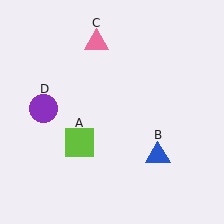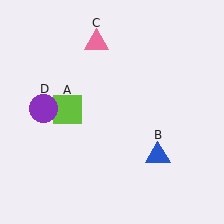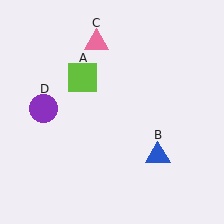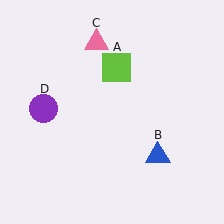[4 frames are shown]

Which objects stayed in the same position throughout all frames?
Blue triangle (object B) and pink triangle (object C) and purple circle (object D) remained stationary.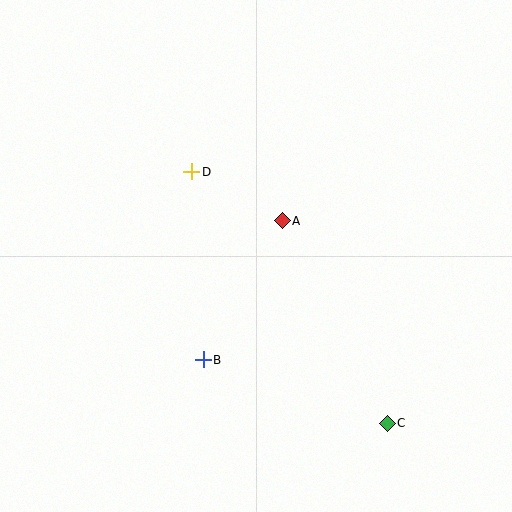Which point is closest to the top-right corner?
Point A is closest to the top-right corner.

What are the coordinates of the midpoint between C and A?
The midpoint between C and A is at (335, 322).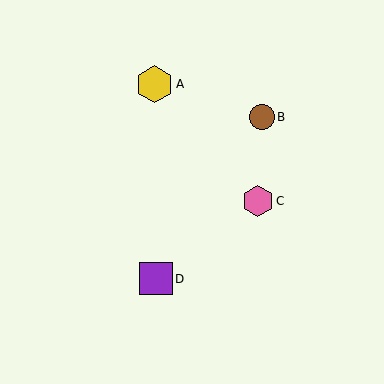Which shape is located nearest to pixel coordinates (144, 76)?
The yellow hexagon (labeled A) at (155, 84) is nearest to that location.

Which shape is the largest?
The yellow hexagon (labeled A) is the largest.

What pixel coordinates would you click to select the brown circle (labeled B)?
Click at (262, 117) to select the brown circle B.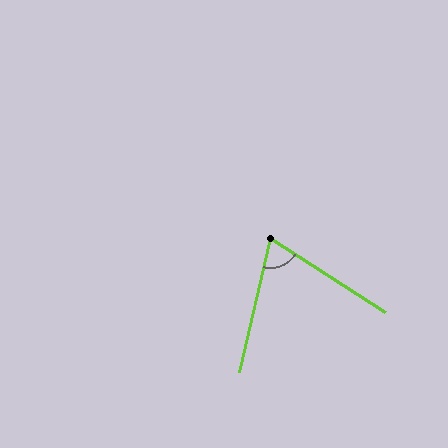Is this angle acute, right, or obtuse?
It is acute.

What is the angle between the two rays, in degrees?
Approximately 70 degrees.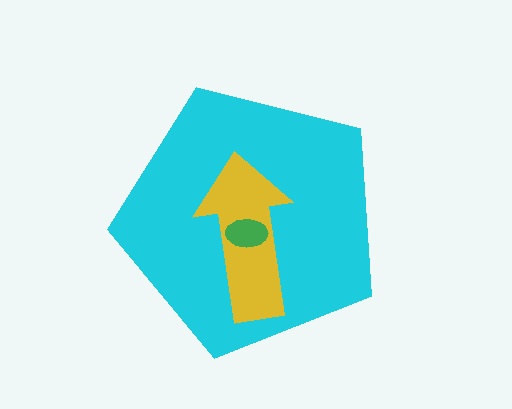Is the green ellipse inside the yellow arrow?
Yes.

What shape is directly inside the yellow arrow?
The green ellipse.